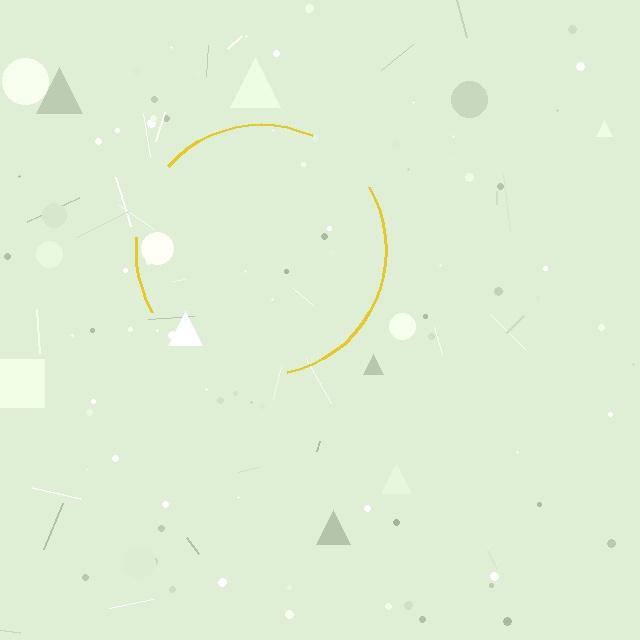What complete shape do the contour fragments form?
The contour fragments form a circle.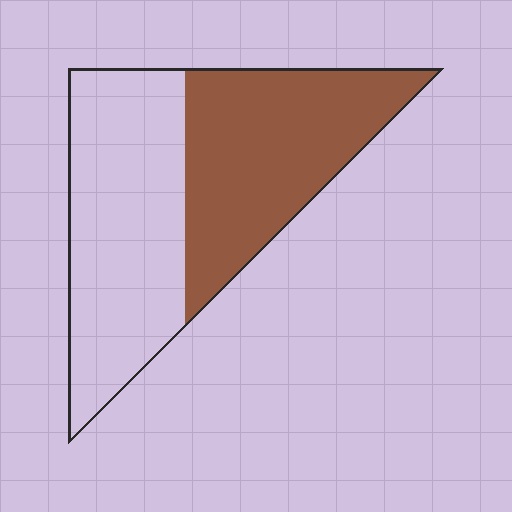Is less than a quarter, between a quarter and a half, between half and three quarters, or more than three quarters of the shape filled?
Between a quarter and a half.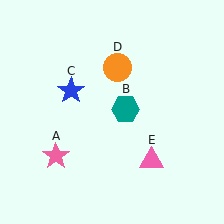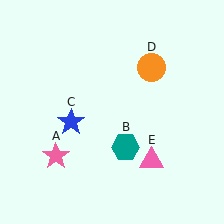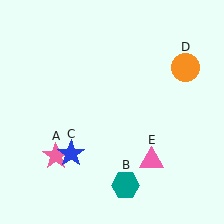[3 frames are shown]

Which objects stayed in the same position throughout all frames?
Pink star (object A) and pink triangle (object E) remained stationary.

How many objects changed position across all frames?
3 objects changed position: teal hexagon (object B), blue star (object C), orange circle (object D).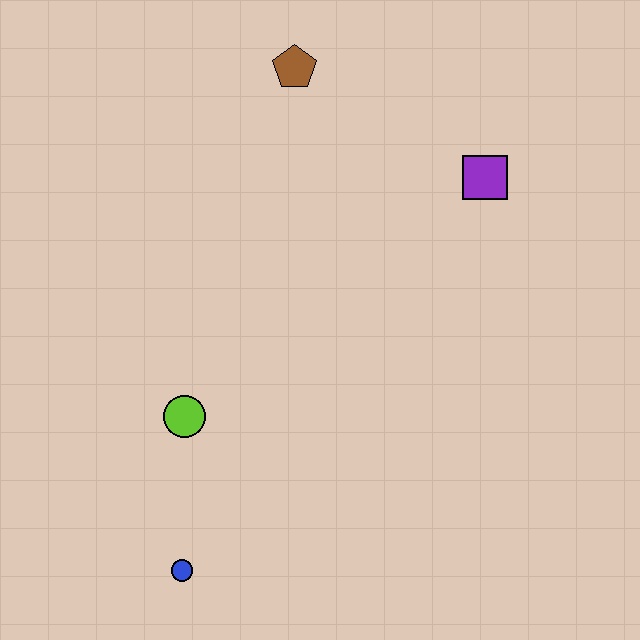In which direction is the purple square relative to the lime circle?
The purple square is to the right of the lime circle.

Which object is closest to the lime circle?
The blue circle is closest to the lime circle.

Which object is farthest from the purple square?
The blue circle is farthest from the purple square.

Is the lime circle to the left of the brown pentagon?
Yes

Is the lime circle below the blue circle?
No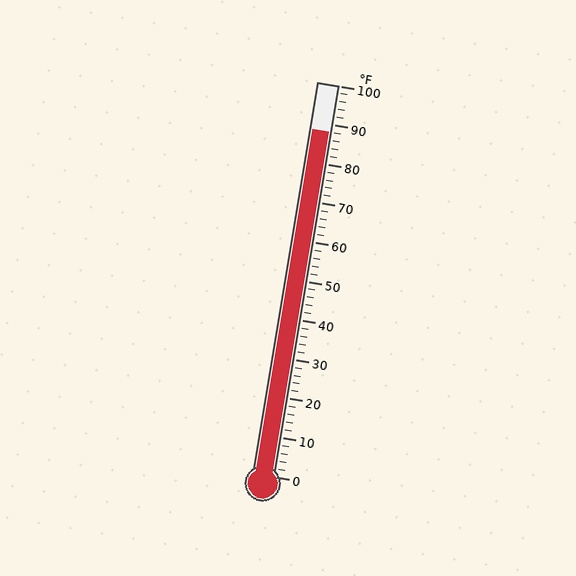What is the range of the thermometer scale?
The thermometer scale ranges from 0°F to 100°F.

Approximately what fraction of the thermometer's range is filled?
The thermometer is filled to approximately 90% of its range.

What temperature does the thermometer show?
The thermometer shows approximately 88°F.